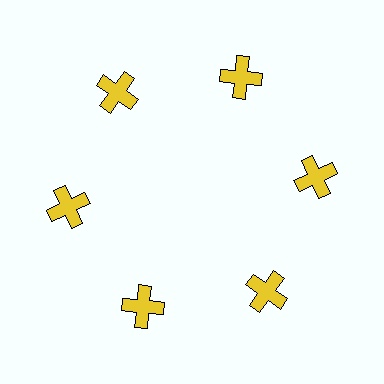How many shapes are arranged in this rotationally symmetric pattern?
There are 6 shapes, arranged in 6 groups of 1.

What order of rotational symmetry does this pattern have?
This pattern has 6-fold rotational symmetry.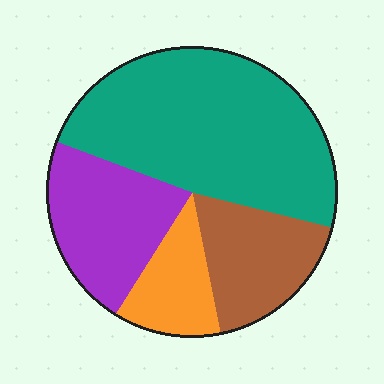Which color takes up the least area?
Orange, at roughly 10%.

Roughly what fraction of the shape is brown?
Brown takes up between a sixth and a third of the shape.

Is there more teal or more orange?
Teal.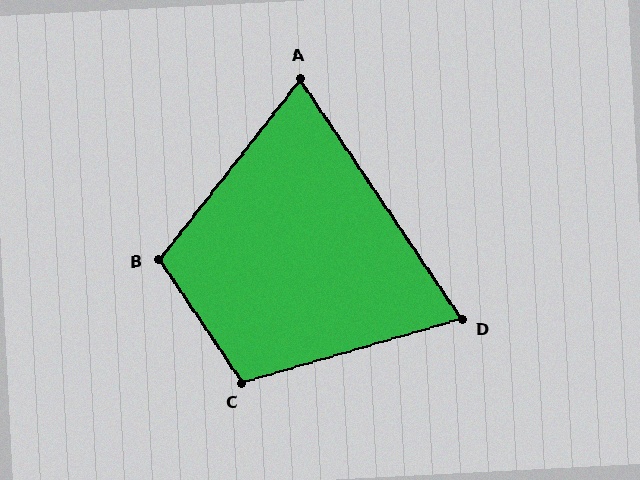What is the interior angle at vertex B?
Approximately 108 degrees (obtuse).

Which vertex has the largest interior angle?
C, at approximately 108 degrees.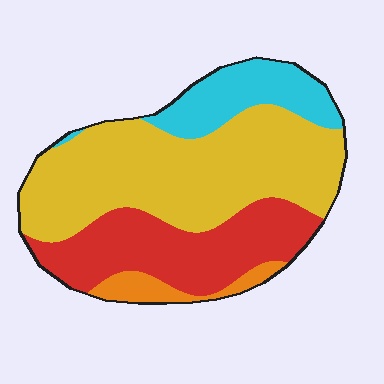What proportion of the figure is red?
Red covers roughly 30% of the figure.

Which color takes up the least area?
Orange, at roughly 5%.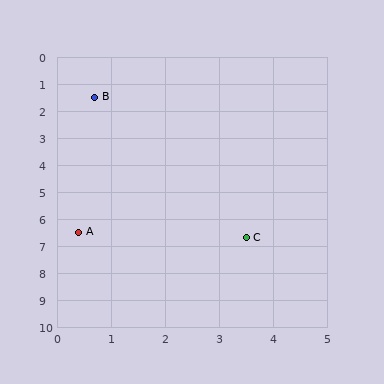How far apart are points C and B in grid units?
Points C and B are about 5.9 grid units apart.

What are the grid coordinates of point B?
Point B is at approximately (0.7, 1.5).